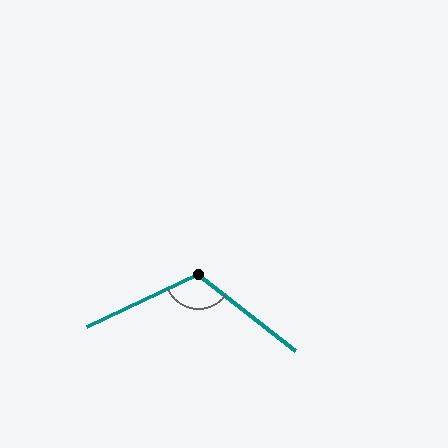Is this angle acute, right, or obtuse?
It is obtuse.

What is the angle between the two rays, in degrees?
Approximately 117 degrees.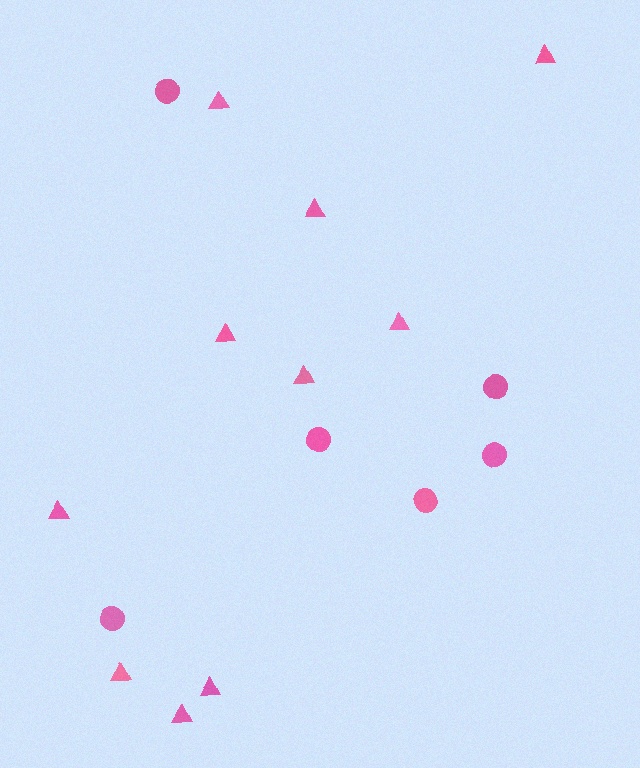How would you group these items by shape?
There are 2 groups: one group of circles (6) and one group of triangles (10).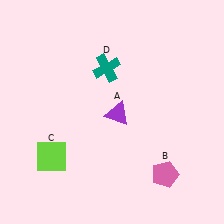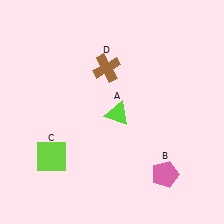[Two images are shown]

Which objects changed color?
A changed from purple to lime. D changed from teal to brown.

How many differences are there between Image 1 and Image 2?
There are 2 differences between the two images.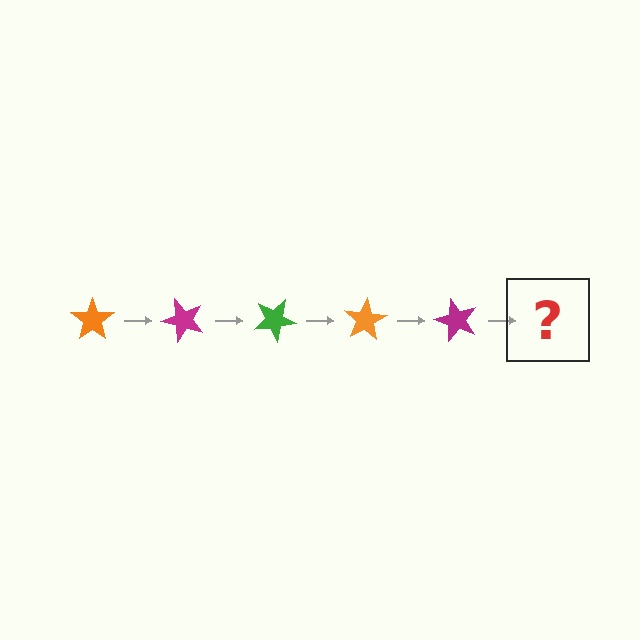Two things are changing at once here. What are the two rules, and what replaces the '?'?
The two rules are that it rotates 50 degrees each step and the color cycles through orange, magenta, and green. The '?' should be a green star, rotated 250 degrees from the start.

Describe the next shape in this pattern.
It should be a green star, rotated 250 degrees from the start.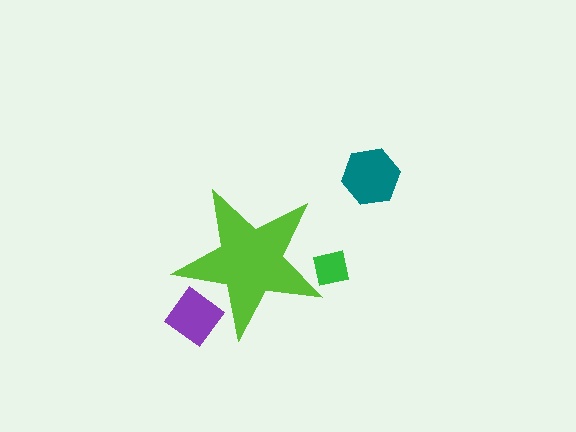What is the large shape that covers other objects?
A lime star.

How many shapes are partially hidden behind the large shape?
2 shapes are partially hidden.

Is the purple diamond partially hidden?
Yes, the purple diamond is partially hidden behind the lime star.